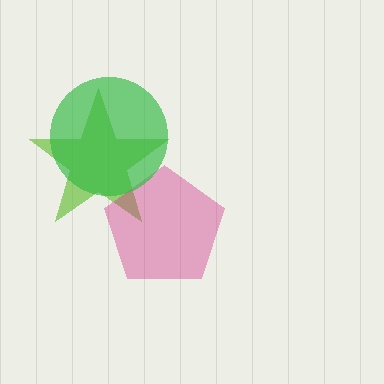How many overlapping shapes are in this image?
There are 3 overlapping shapes in the image.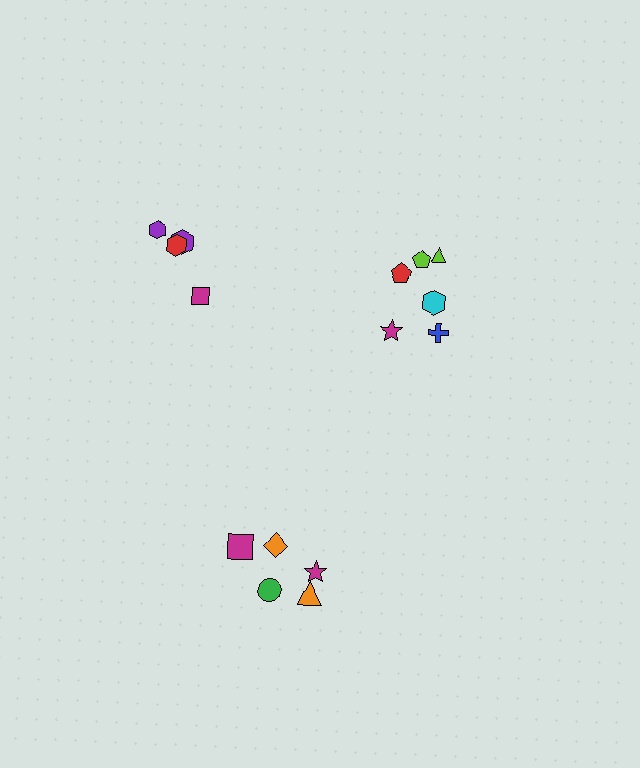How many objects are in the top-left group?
There are 4 objects.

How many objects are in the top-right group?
There are 6 objects.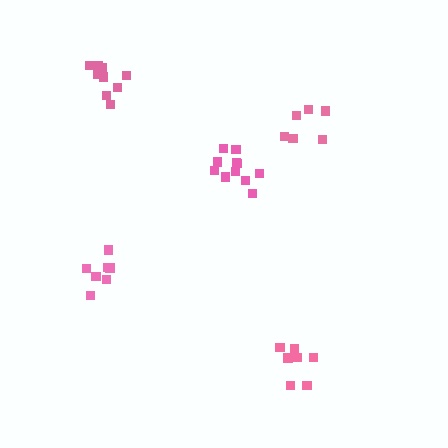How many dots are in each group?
Group 1: 10 dots, Group 2: 7 dots, Group 3: 11 dots, Group 4: 7 dots, Group 5: 6 dots (41 total).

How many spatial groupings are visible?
There are 5 spatial groupings.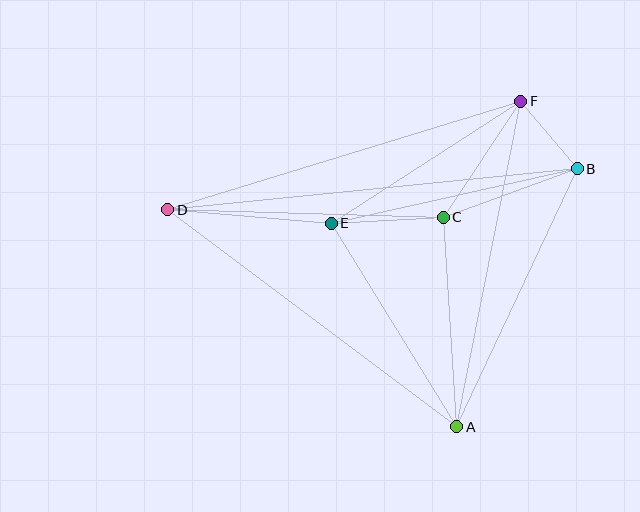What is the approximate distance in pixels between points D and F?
The distance between D and F is approximately 369 pixels.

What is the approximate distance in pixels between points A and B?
The distance between A and B is approximately 285 pixels.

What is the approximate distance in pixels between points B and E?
The distance between B and E is approximately 252 pixels.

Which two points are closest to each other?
Points B and F are closest to each other.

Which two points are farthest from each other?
Points B and D are farthest from each other.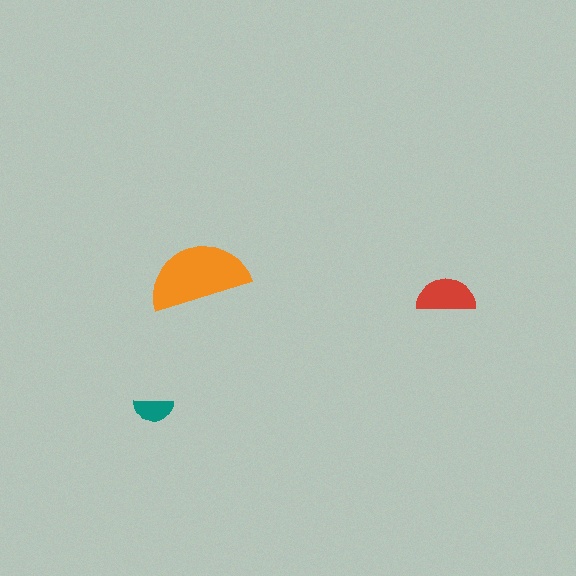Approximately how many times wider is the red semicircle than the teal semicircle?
About 1.5 times wider.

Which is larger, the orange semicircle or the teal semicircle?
The orange one.